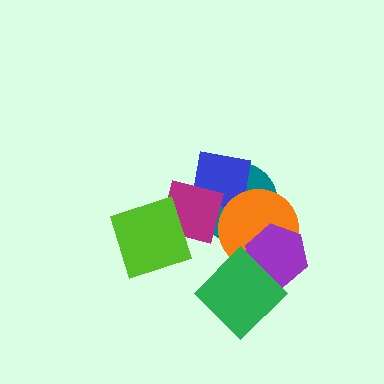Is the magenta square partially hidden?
Yes, it is partially covered by another shape.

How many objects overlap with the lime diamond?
1 object overlaps with the lime diamond.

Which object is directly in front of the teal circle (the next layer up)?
The blue square is directly in front of the teal circle.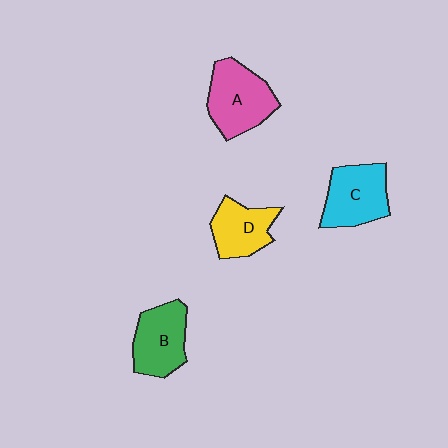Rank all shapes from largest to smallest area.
From largest to smallest: A (pink), C (cyan), B (green), D (yellow).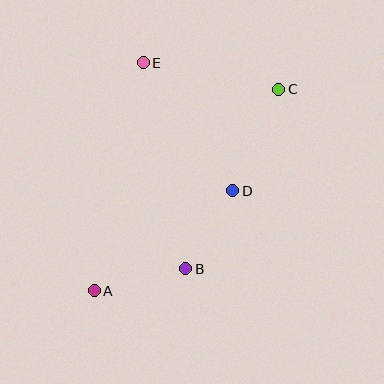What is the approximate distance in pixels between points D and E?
The distance between D and E is approximately 156 pixels.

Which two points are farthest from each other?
Points A and C are farthest from each other.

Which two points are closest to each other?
Points B and D are closest to each other.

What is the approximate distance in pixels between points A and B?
The distance between A and B is approximately 94 pixels.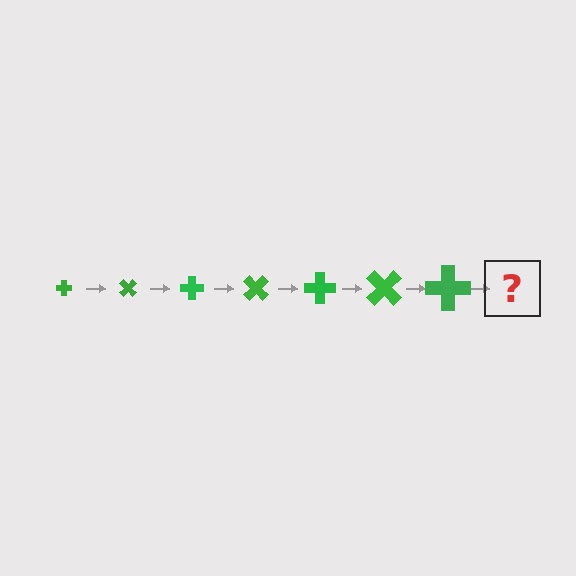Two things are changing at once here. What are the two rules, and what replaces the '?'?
The two rules are that the cross grows larger each step and it rotates 45 degrees each step. The '?' should be a cross, larger than the previous one and rotated 315 degrees from the start.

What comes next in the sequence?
The next element should be a cross, larger than the previous one and rotated 315 degrees from the start.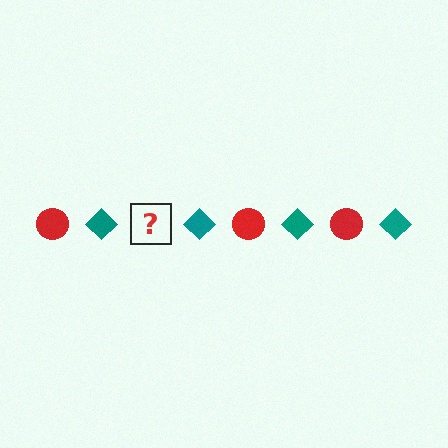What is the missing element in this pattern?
The missing element is a red circle.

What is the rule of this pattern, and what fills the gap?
The rule is that the pattern alternates between red circle and teal diamond. The gap should be filled with a red circle.